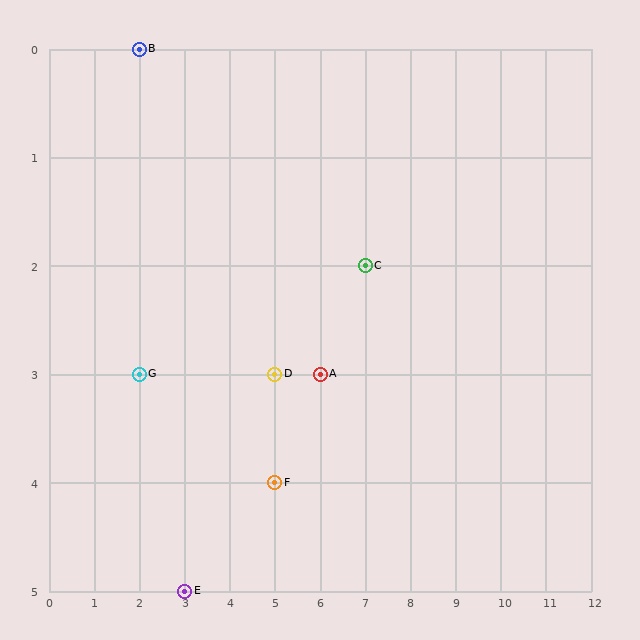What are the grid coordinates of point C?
Point C is at grid coordinates (7, 2).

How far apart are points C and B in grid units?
Points C and B are 5 columns and 2 rows apart (about 5.4 grid units diagonally).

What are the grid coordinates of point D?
Point D is at grid coordinates (5, 3).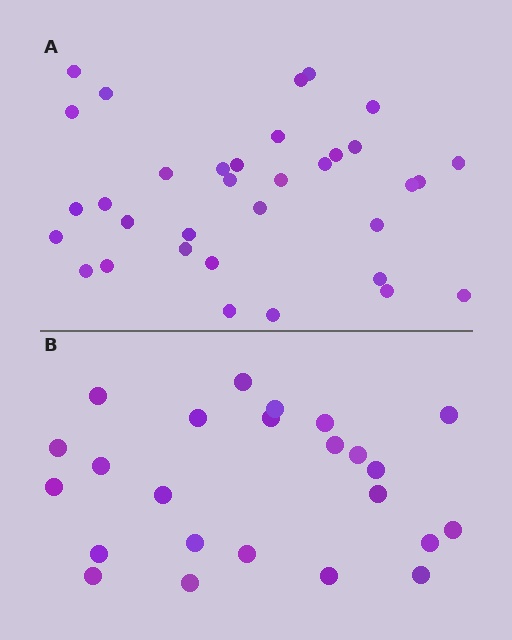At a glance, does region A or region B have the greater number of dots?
Region A (the top region) has more dots.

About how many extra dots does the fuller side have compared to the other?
Region A has roughly 10 or so more dots than region B.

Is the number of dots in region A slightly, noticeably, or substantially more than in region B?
Region A has noticeably more, but not dramatically so. The ratio is roughly 1.4 to 1.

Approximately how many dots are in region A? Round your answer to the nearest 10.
About 30 dots. (The exact count is 34, which rounds to 30.)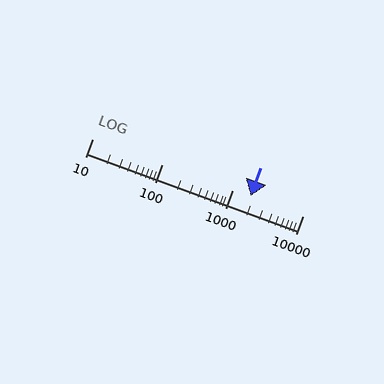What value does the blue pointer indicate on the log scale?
The pointer indicates approximately 1800.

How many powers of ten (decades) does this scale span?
The scale spans 3 decades, from 10 to 10000.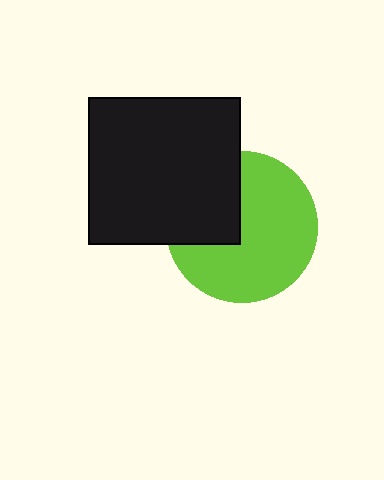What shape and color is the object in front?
The object in front is a black rectangle.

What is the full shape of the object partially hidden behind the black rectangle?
The partially hidden object is a lime circle.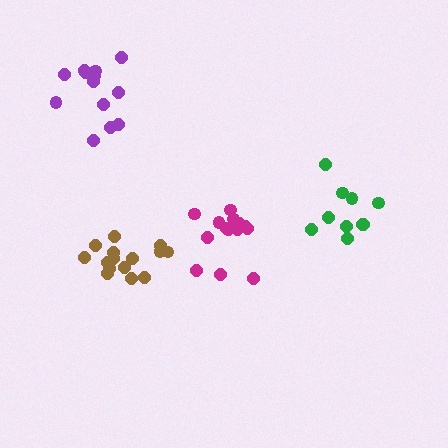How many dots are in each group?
Group 1: 10 dots, Group 2: 14 dots, Group 3: 15 dots, Group 4: 14 dots (53 total).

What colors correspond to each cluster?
The clusters are colored: green, magenta, brown, purple.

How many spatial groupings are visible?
There are 4 spatial groupings.